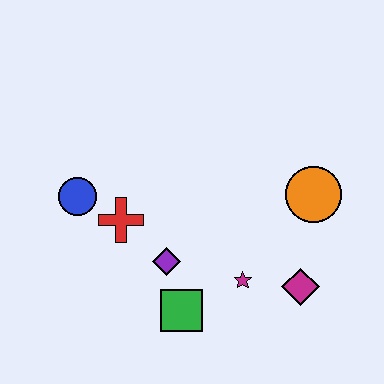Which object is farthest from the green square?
The orange circle is farthest from the green square.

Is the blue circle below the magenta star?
No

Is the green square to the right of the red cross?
Yes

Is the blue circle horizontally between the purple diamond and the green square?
No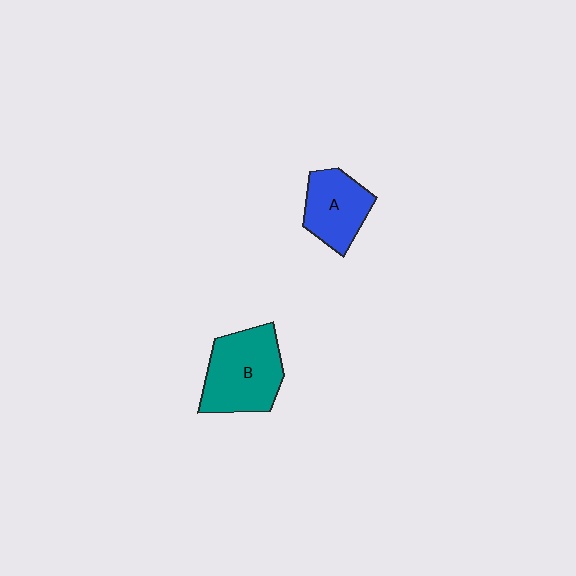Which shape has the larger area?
Shape B (teal).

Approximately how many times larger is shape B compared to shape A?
Approximately 1.4 times.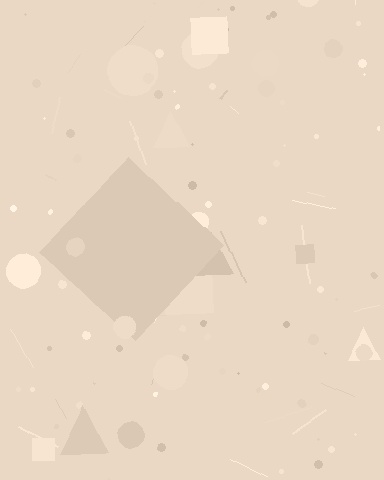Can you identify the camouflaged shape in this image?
The camouflaged shape is a diamond.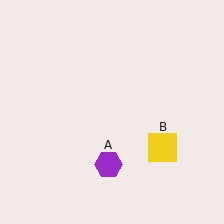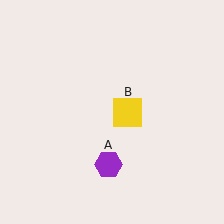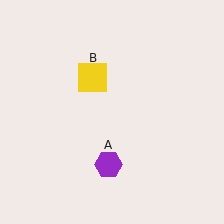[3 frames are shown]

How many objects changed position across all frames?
1 object changed position: yellow square (object B).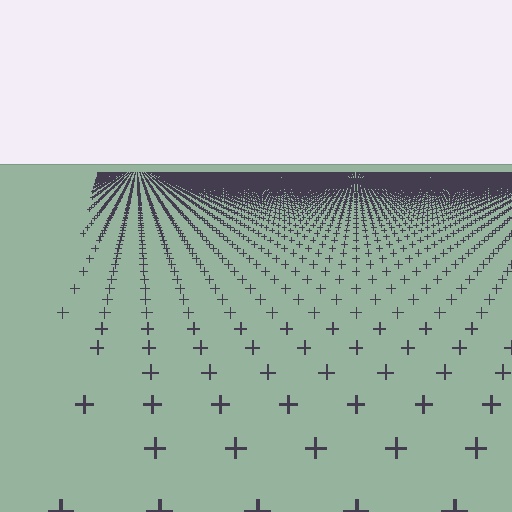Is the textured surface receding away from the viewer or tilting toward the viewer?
The surface is receding away from the viewer. Texture elements get smaller and denser toward the top.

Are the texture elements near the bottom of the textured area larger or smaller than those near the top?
Larger. Near the bottom, elements are closer to the viewer and appear at a bigger on-screen size.